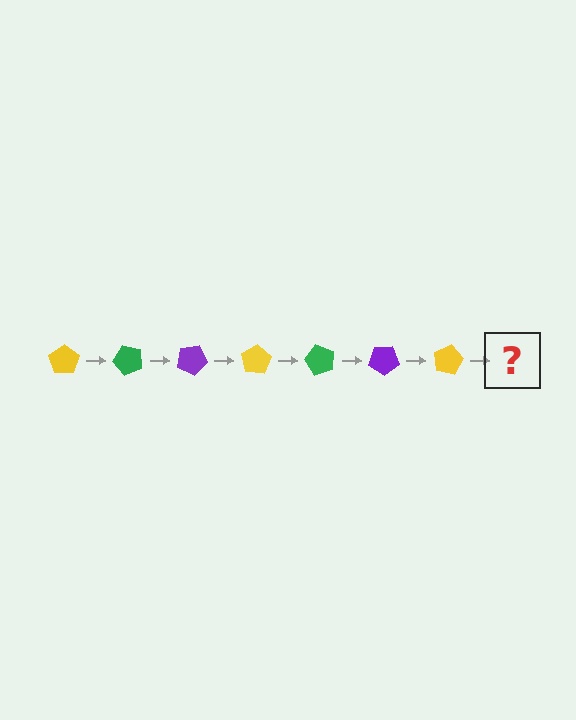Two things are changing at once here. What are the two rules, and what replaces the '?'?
The two rules are that it rotates 50 degrees each step and the color cycles through yellow, green, and purple. The '?' should be a green pentagon, rotated 350 degrees from the start.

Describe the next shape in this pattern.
It should be a green pentagon, rotated 350 degrees from the start.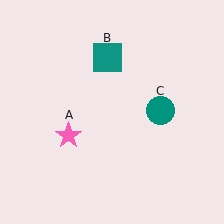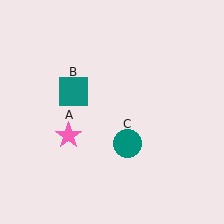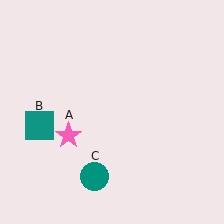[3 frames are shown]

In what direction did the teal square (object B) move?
The teal square (object B) moved down and to the left.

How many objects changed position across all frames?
2 objects changed position: teal square (object B), teal circle (object C).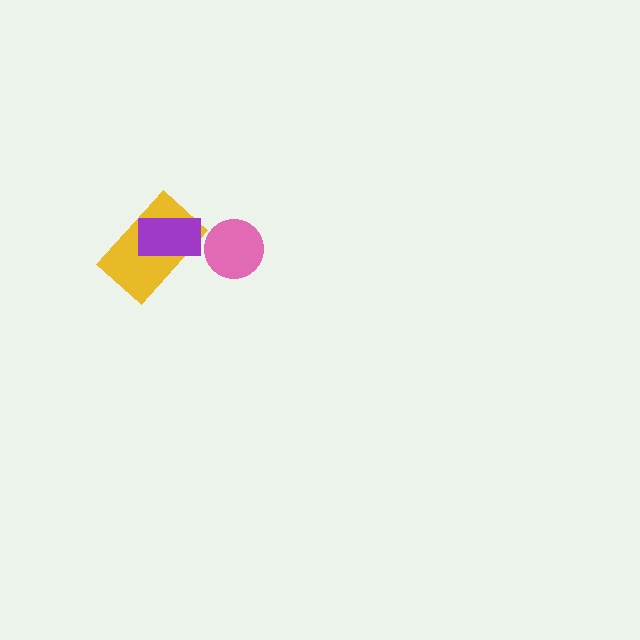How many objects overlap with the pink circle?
0 objects overlap with the pink circle.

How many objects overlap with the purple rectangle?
1 object overlaps with the purple rectangle.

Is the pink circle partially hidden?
No, no other shape covers it.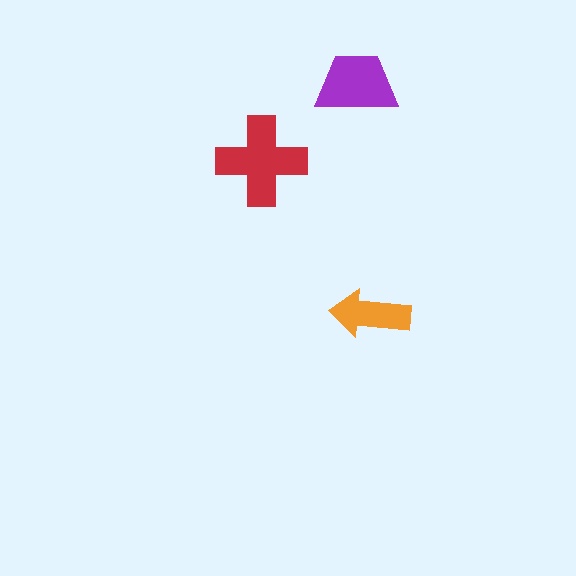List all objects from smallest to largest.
The orange arrow, the purple trapezoid, the red cross.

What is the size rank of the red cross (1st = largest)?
1st.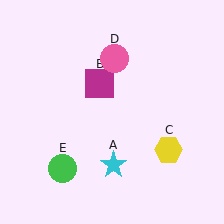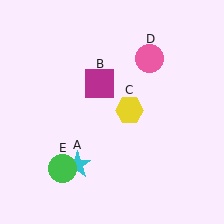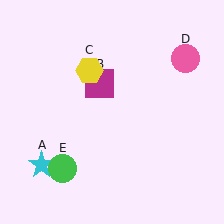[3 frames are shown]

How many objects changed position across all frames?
3 objects changed position: cyan star (object A), yellow hexagon (object C), pink circle (object D).